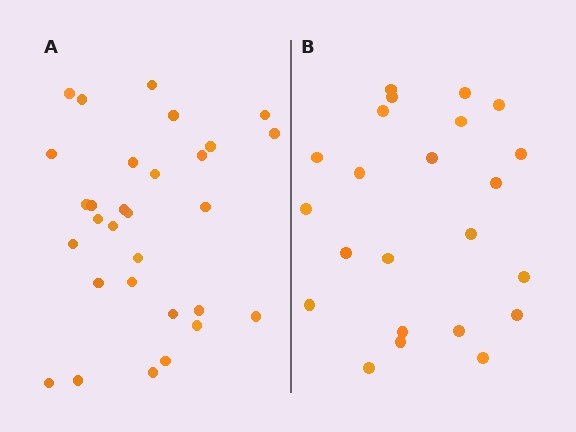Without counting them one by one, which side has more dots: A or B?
Region A (the left region) has more dots.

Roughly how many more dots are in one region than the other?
Region A has roughly 8 or so more dots than region B.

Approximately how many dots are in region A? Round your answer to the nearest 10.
About 30 dots.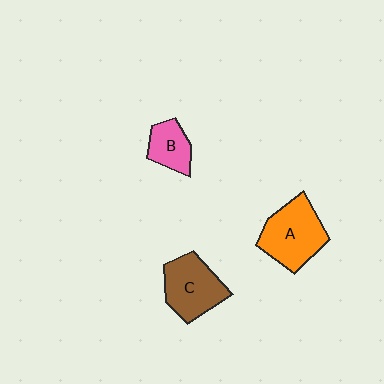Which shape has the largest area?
Shape A (orange).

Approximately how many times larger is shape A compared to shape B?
Approximately 1.9 times.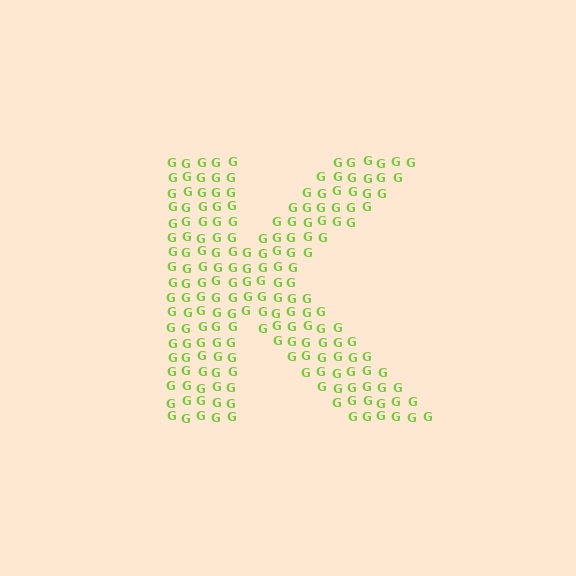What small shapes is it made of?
It is made of small letter G's.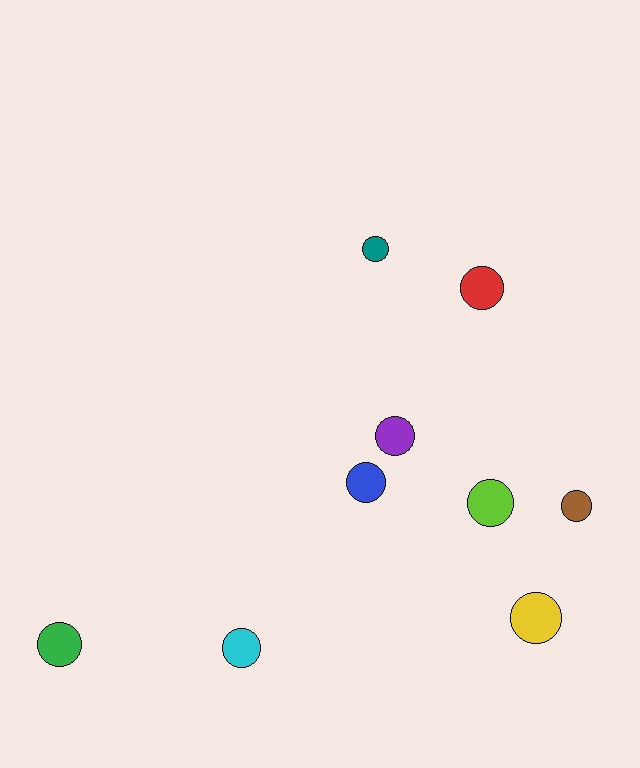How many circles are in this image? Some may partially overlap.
There are 9 circles.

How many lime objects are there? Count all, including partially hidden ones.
There is 1 lime object.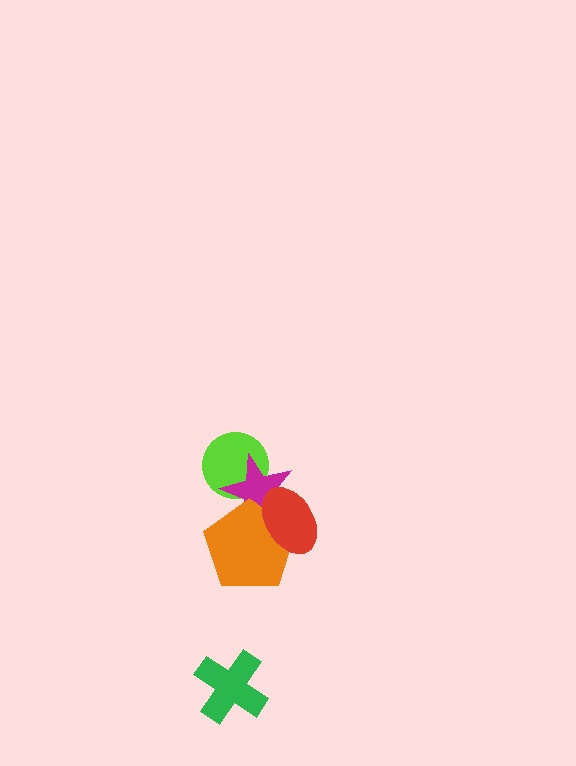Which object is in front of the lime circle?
The magenta star is in front of the lime circle.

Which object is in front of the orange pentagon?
The red ellipse is in front of the orange pentagon.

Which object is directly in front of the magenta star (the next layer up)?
The orange pentagon is directly in front of the magenta star.